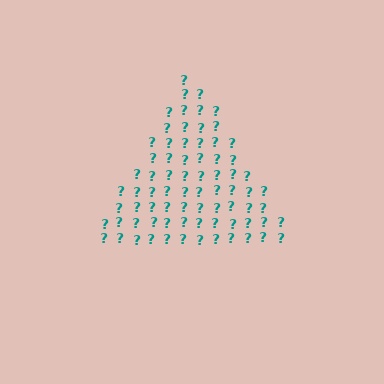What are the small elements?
The small elements are question marks.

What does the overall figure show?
The overall figure shows a triangle.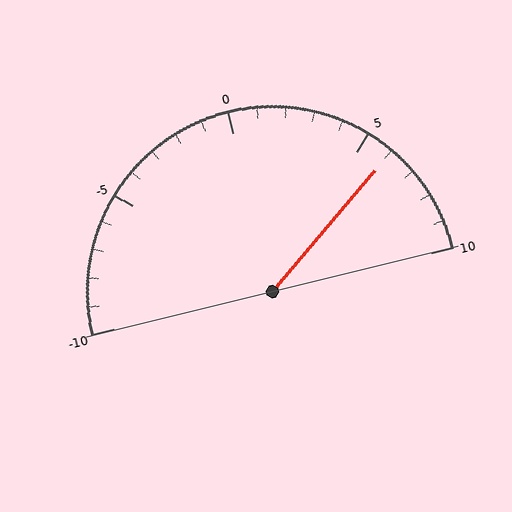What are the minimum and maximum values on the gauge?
The gauge ranges from -10 to 10.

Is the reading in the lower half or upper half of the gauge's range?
The reading is in the upper half of the range (-10 to 10).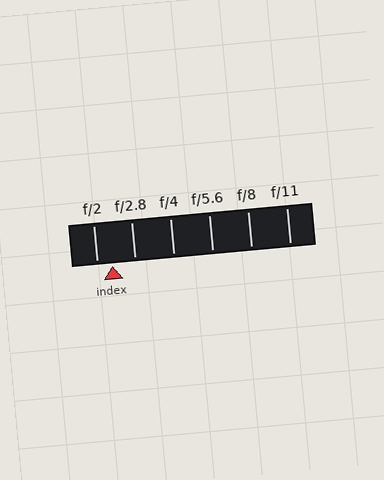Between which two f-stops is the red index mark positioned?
The index mark is between f/2 and f/2.8.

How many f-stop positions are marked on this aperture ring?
There are 6 f-stop positions marked.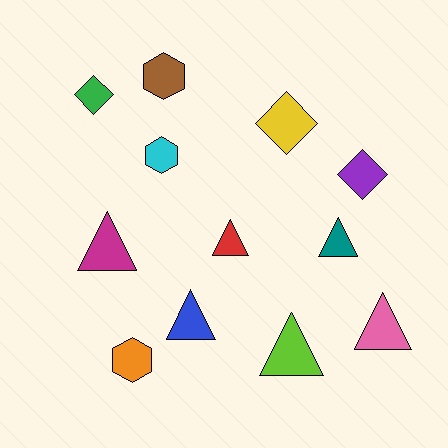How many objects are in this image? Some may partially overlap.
There are 12 objects.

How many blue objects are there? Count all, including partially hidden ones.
There is 1 blue object.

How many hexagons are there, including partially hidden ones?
There are 3 hexagons.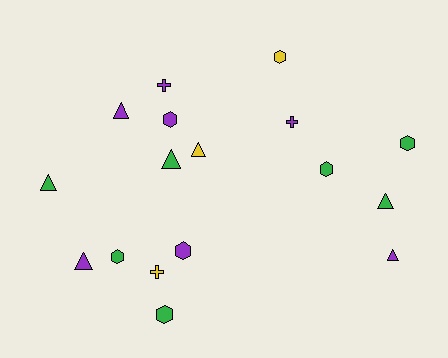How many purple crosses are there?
There are 2 purple crosses.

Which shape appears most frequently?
Hexagon, with 7 objects.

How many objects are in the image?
There are 17 objects.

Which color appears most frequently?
Purple, with 7 objects.